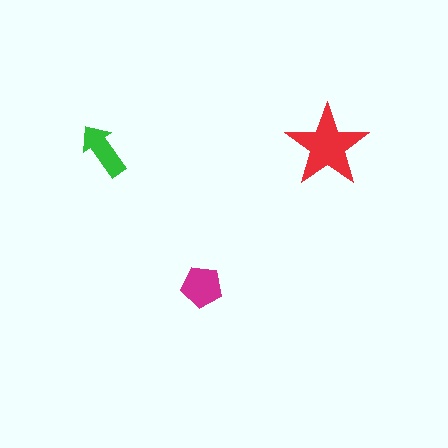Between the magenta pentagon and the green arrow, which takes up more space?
The magenta pentagon.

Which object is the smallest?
The green arrow.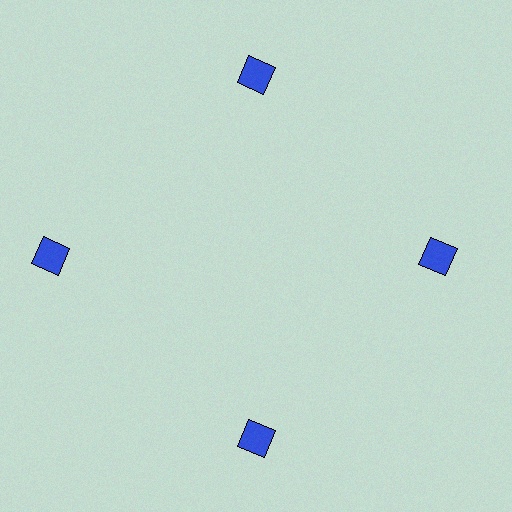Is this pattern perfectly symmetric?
No. The 4 blue diamonds are arranged in a ring, but one element near the 9 o'clock position is pushed outward from the center, breaking the 4-fold rotational symmetry.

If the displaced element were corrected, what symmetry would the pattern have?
It would have 4-fold rotational symmetry — the pattern would map onto itself every 90 degrees.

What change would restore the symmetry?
The symmetry would be restored by moving it inward, back onto the ring so that all 4 diamonds sit at equal angles and equal distance from the center.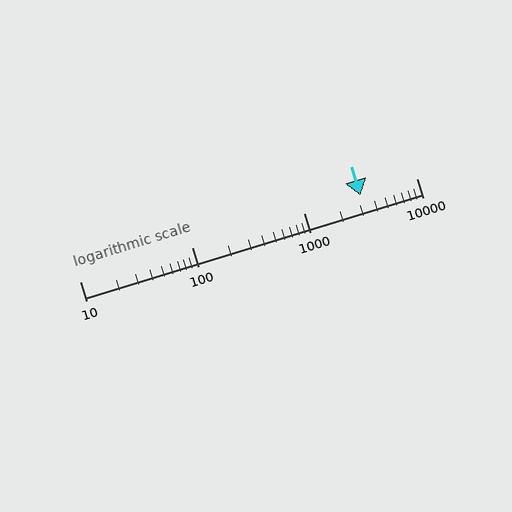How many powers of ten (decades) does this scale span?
The scale spans 3 decades, from 10 to 10000.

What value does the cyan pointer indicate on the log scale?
The pointer indicates approximately 3200.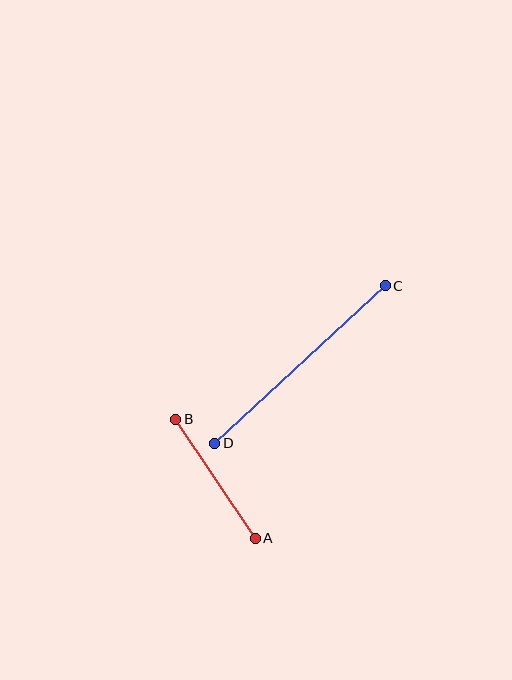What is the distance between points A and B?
The distance is approximately 143 pixels.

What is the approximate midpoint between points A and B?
The midpoint is at approximately (216, 479) pixels.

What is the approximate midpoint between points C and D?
The midpoint is at approximately (300, 365) pixels.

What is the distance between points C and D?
The distance is approximately 232 pixels.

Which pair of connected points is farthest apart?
Points C and D are farthest apart.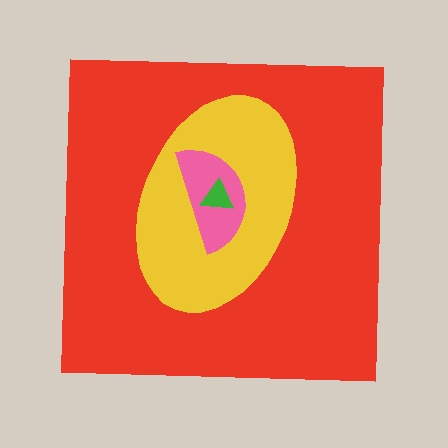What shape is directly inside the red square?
The yellow ellipse.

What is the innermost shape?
The green triangle.